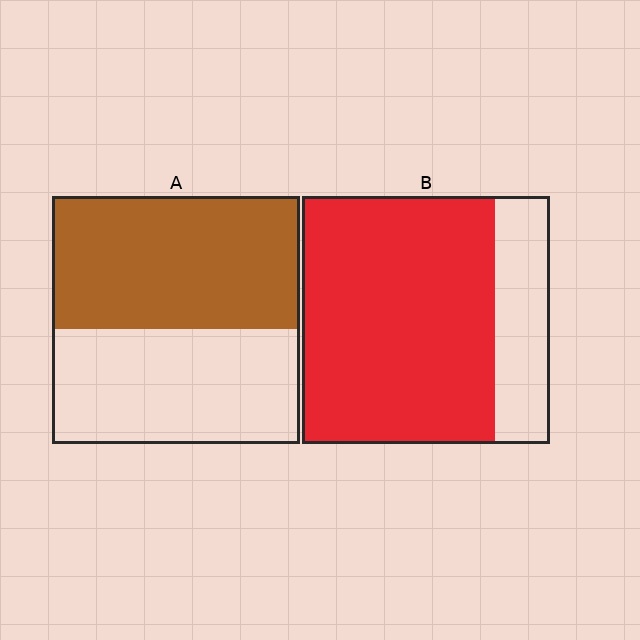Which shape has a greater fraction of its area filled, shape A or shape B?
Shape B.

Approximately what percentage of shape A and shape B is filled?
A is approximately 55% and B is approximately 80%.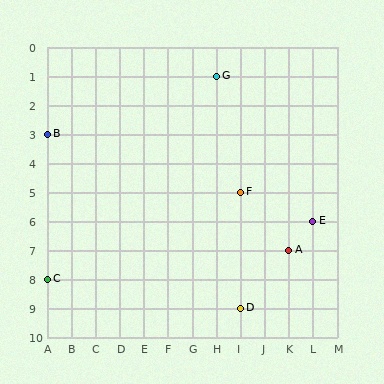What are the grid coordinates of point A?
Point A is at grid coordinates (K, 7).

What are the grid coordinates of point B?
Point B is at grid coordinates (A, 3).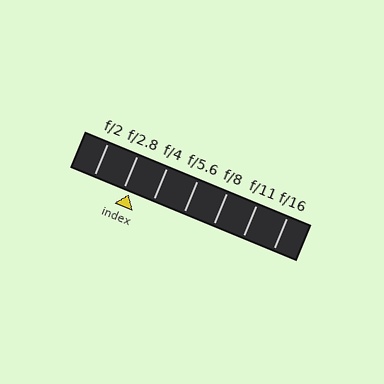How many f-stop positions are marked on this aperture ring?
There are 7 f-stop positions marked.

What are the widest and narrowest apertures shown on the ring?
The widest aperture shown is f/2 and the narrowest is f/16.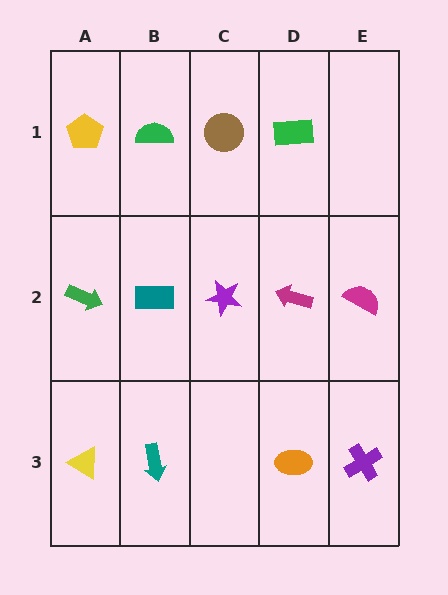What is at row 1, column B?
A green semicircle.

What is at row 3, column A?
A yellow triangle.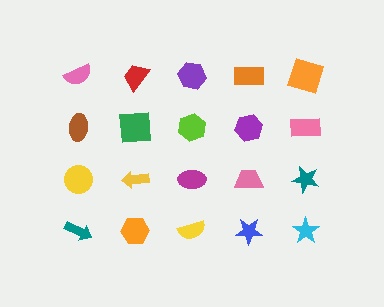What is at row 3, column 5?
A teal star.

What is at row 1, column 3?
A purple hexagon.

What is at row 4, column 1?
A teal arrow.